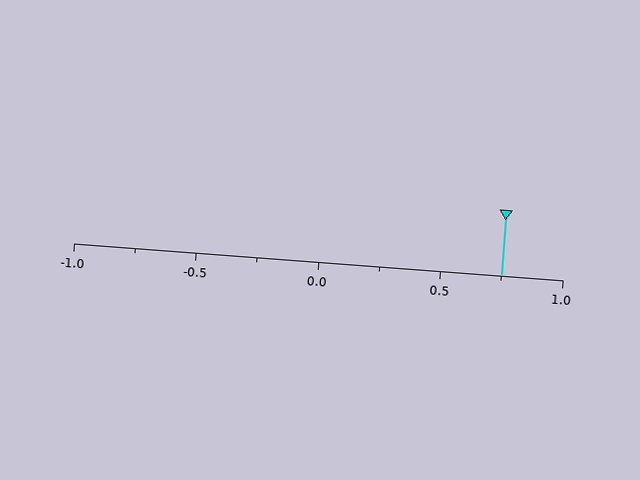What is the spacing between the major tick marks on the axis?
The major ticks are spaced 0.5 apart.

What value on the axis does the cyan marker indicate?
The marker indicates approximately 0.75.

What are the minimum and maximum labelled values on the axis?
The axis runs from -1.0 to 1.0.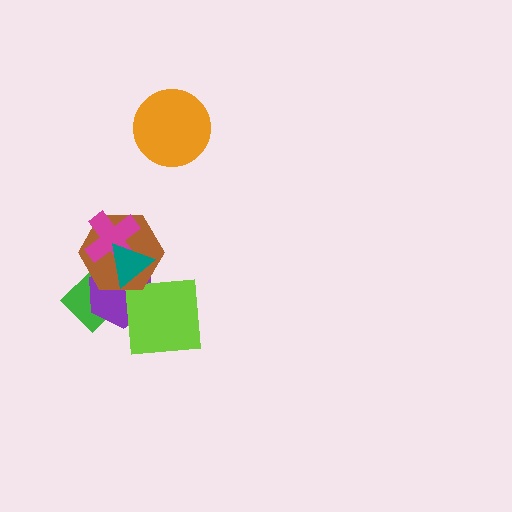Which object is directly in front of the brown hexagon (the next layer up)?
The magenta cross is directly in front of the brown hexagon.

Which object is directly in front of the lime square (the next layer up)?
The brown hexagon is directly in front of the lime square.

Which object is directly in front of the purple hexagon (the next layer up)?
The lime square is directly in front of the purple hexagon.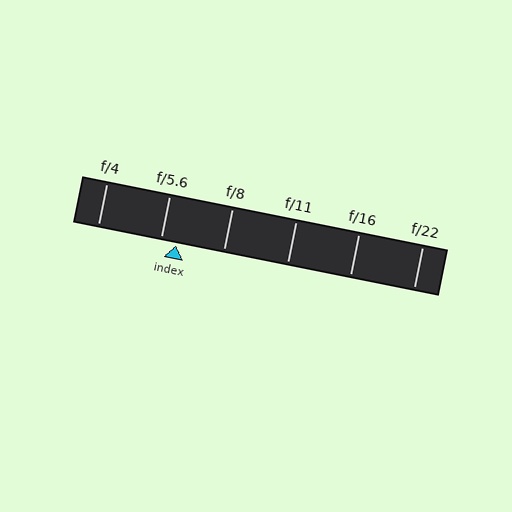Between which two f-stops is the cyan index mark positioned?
The index mark is between f/5.6 and f/8.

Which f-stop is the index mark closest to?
The index mark is closest to f/5.6.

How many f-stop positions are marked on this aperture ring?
There are 6 f-stop positions marked.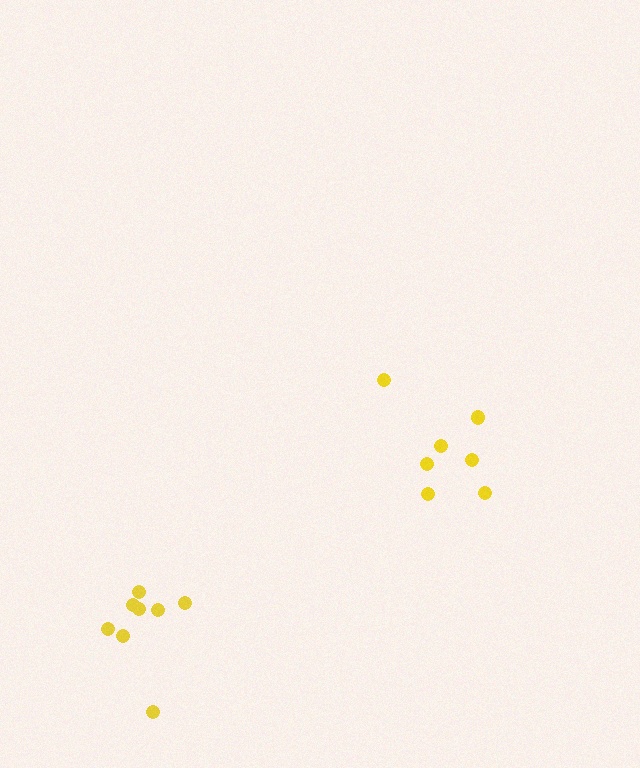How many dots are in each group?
Group 1: 8 dots, Group 2: 7 dots (15 total).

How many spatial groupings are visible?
There are 2 spatial groupings.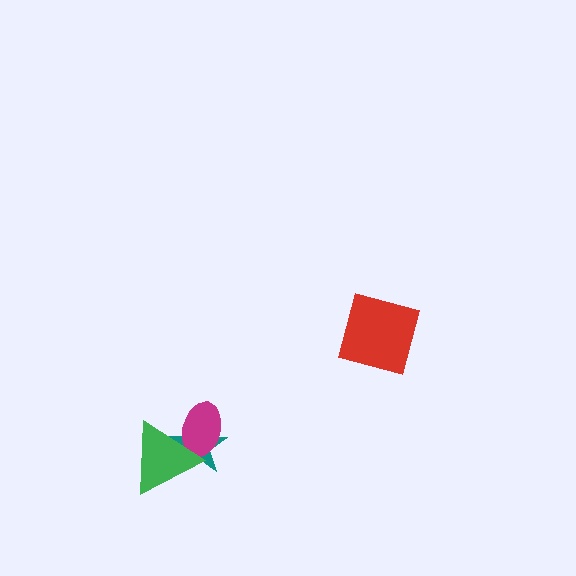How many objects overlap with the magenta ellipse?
2 objects overlap with the magenta ellipse.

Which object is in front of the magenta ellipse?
The green triangle is in front of the magenta ellipse.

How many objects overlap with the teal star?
2 objects overlap with the teal star.